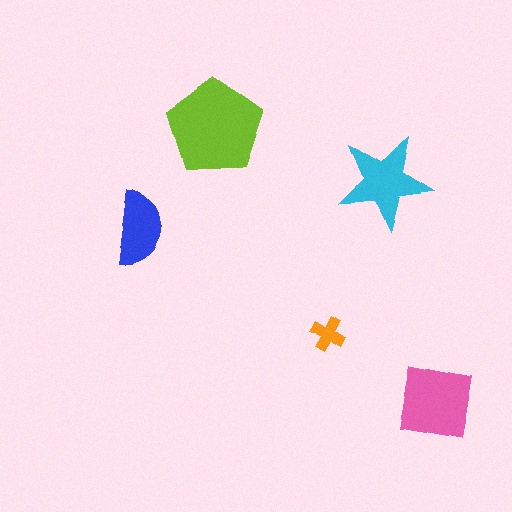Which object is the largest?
The lime pentagon.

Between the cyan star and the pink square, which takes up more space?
The pink square.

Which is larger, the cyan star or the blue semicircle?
The cyan star.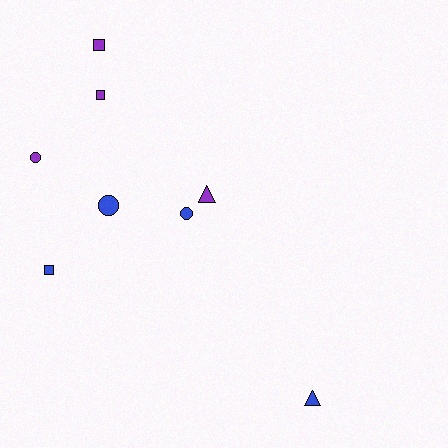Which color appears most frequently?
Blue, with 4 objects.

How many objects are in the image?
There are 8 objects.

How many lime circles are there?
There are no lime circles.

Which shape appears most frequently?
Square, with 3 objects.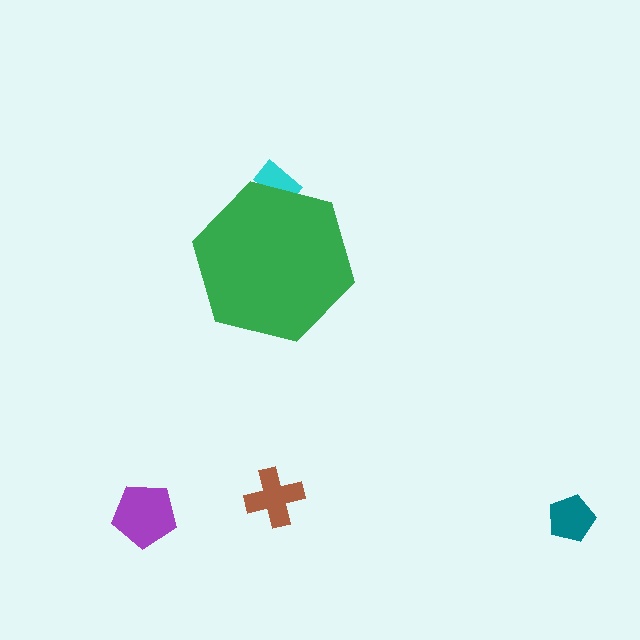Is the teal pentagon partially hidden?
No, the teal pentagon is fully visible.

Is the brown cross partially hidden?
No, the brown cross is fully visible.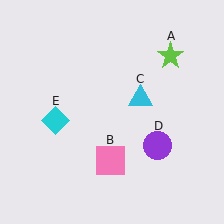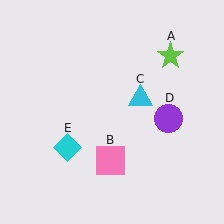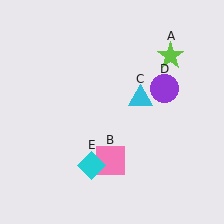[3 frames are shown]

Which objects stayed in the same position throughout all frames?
Lime star (object A) and pink square (object B) and cyan triangle (object C) remained stationary.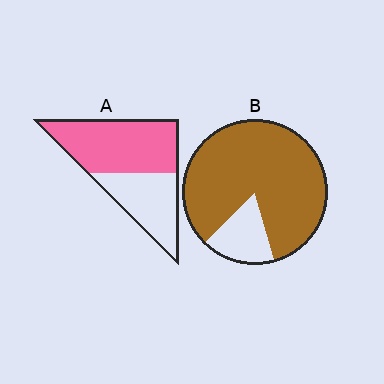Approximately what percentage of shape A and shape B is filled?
A is approximately 60% and B is approximately 85%.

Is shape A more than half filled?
Yes.